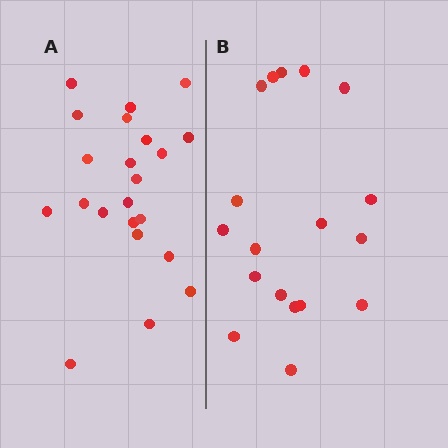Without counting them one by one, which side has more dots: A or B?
Region A (the left region) has more dots.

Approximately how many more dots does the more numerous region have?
Region A has about 4 more dots than region B.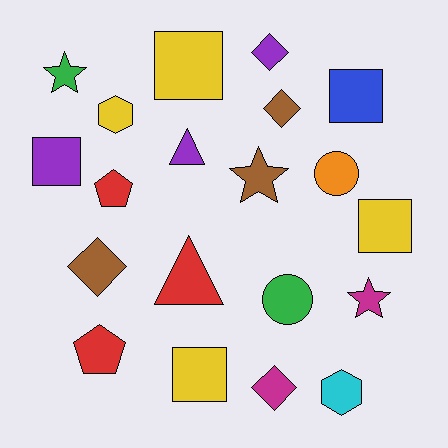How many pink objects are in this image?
There are no pink objects.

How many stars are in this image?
There are 3 stars.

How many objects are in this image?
There are 20 objects.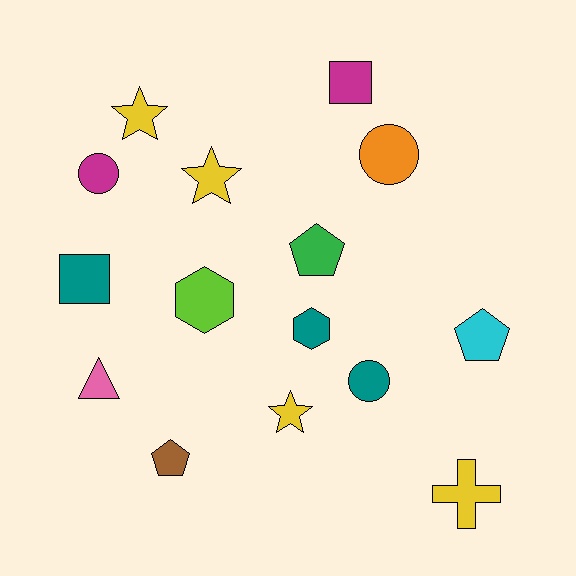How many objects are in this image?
There are 15 objects.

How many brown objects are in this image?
There is 1 brown object.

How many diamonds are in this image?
There are no diamonds.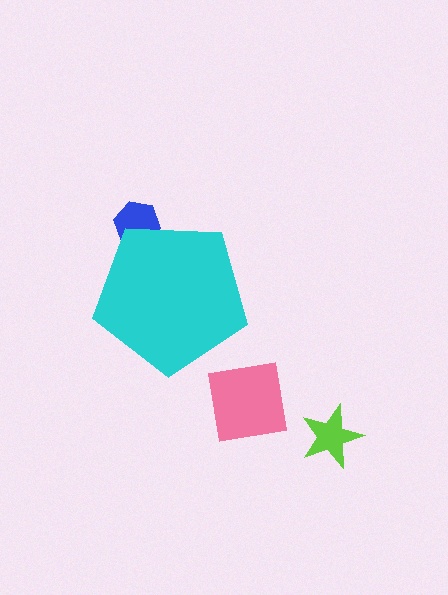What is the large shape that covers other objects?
A cyan pentagon.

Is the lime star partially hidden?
No, the lime star is fully visible.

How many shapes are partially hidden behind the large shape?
1 shape is partially hidden.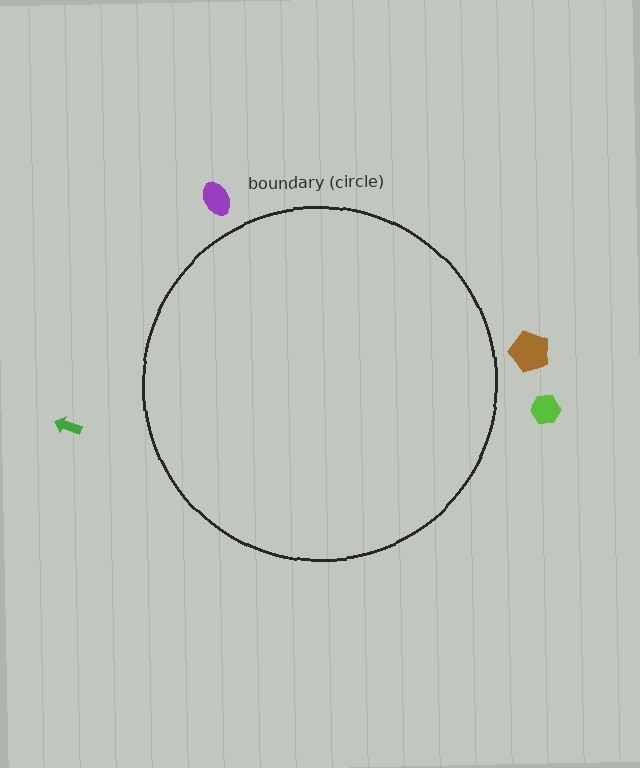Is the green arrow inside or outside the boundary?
Outside.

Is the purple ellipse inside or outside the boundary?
Outside.